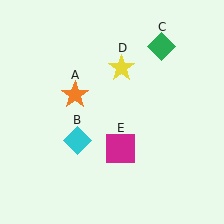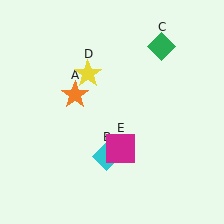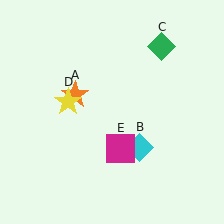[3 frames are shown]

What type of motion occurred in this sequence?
The cyan diamond (object B), yellow star (object D) rotated counterclockwise around the center of the scene.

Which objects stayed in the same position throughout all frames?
Orange star (object A) and green diamond (object C) and magenta square (object E) remained stationary.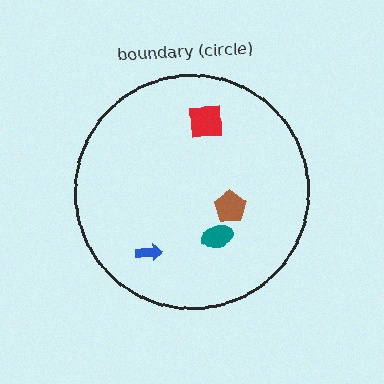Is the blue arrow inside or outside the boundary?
Inside.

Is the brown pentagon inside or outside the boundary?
Inside.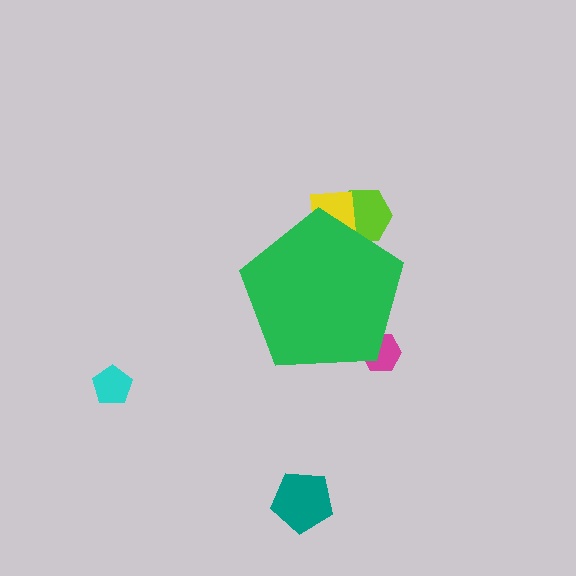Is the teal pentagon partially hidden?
No, the teal pentagon is fully visible.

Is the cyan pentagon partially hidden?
No, the cyan pentagon is fully visible.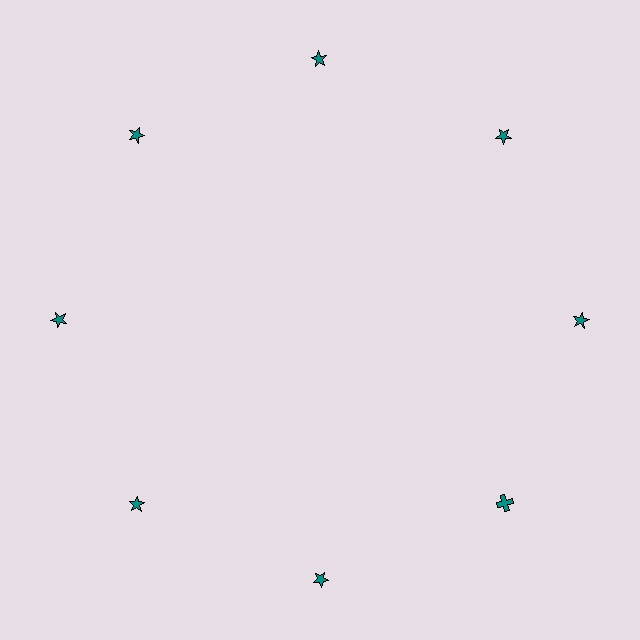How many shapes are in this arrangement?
There are 8 shapes arranged in a ring pattern.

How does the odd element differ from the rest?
It has a different shape: cross instead of star.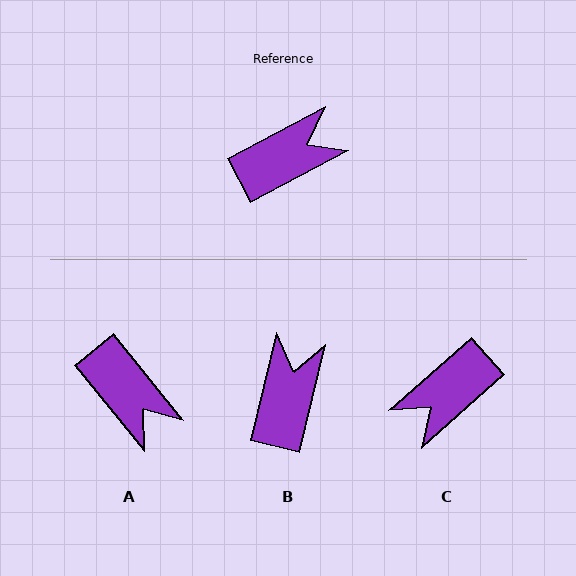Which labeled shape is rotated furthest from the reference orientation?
C, about 166 degrees away.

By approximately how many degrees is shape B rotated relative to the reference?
Approximately 49 degrees counter-clockwise.